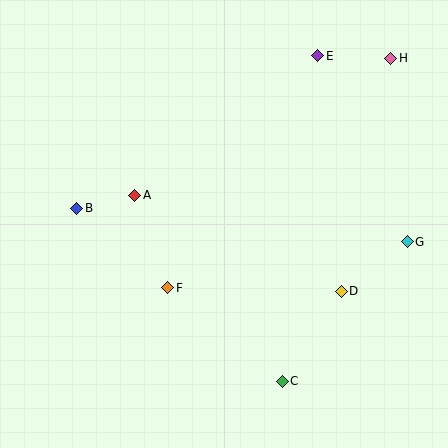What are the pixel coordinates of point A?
Point A is at (135, 195).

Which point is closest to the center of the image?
Point F at (168, 288) is closest to the center.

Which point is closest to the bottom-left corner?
Point F is closest to the bottom-left corner.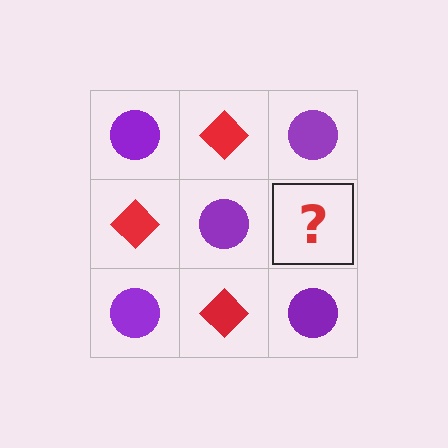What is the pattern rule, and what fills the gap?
The rule is that it alternates purple circle and red diamond in a checkerboard pattern. The gap should be filled with a red diamond.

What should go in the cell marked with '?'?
The missing cell should contain a red diamond.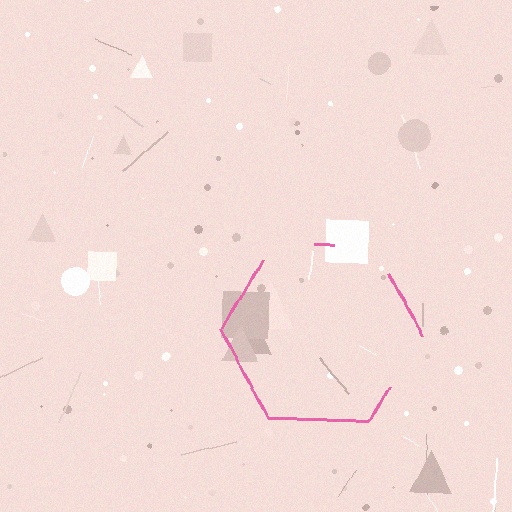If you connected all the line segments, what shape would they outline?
They would outline a hexagon.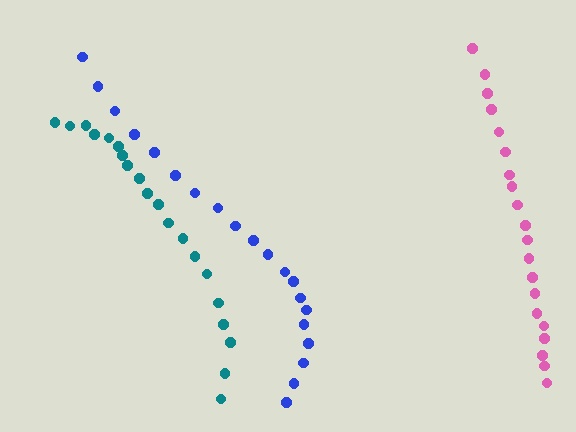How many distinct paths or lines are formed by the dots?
There are 3 distinct paths.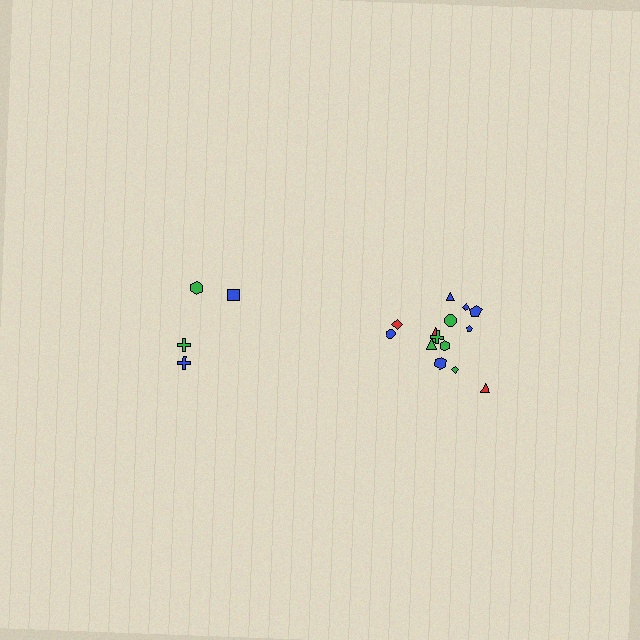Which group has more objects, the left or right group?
The right group.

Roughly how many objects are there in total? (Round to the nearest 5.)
Roughly 20 objects in total.